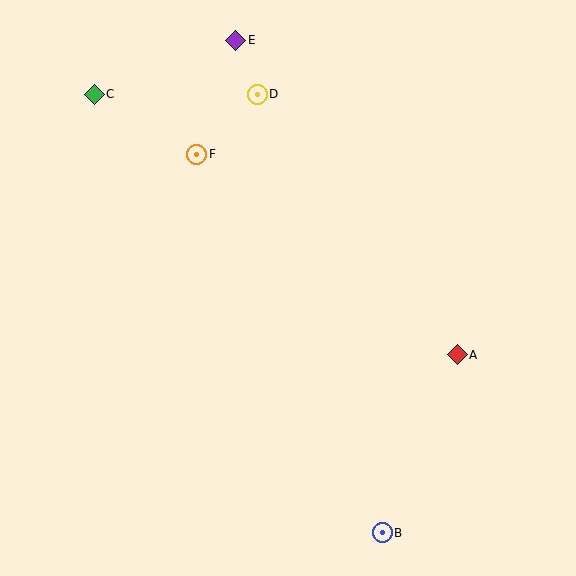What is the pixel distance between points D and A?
The distance between D and A is 329 pixels.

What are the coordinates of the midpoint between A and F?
The midpoint between A and F is at (327, 255).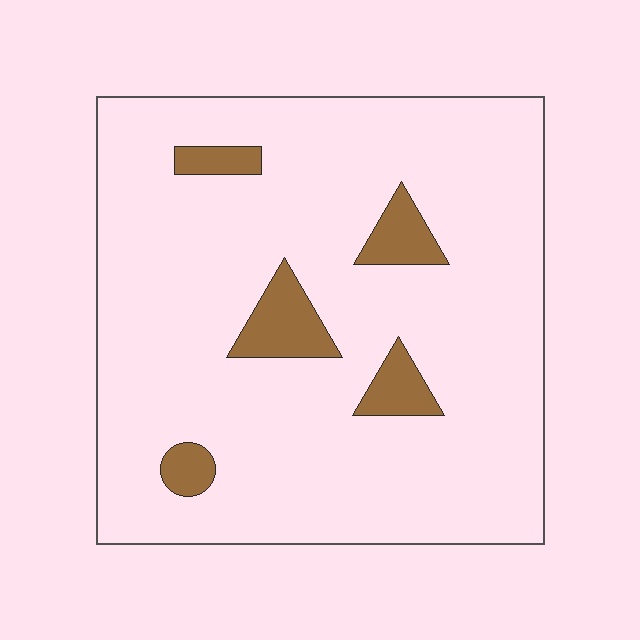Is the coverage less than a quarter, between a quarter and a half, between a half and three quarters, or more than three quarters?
Less than a quarter.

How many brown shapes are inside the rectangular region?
5.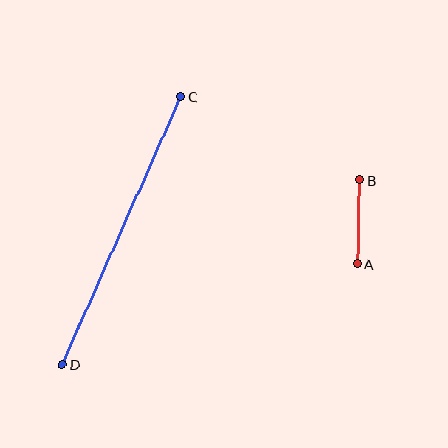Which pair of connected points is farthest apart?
Points C and D are farthest apart.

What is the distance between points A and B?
The distance is approximately 84 pixels.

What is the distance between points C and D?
The distance is approximately 293 pixels.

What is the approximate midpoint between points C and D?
The midpoint is at approximately (122, 231) pixels.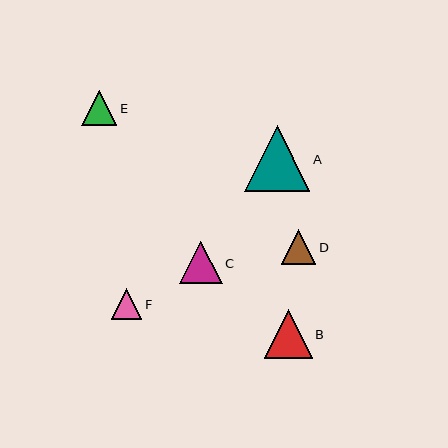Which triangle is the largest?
Triangle A is the largest with a size of approximately 65 pixels.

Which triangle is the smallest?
Triangle F is the smallest with a size of approximately 31 pixels.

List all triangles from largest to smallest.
From largest to smallest: A, B, C, E, D, F.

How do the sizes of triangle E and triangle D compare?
Triangle E and triangle D are approximately the same size.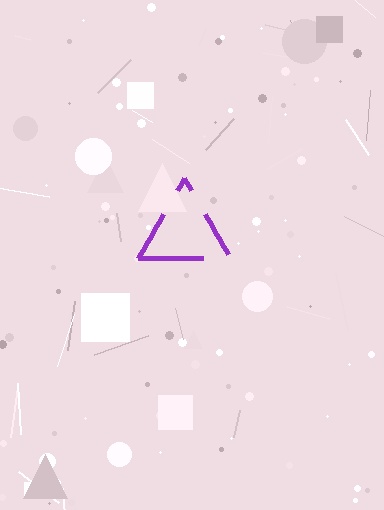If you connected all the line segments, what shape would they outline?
They would outline a triangle.